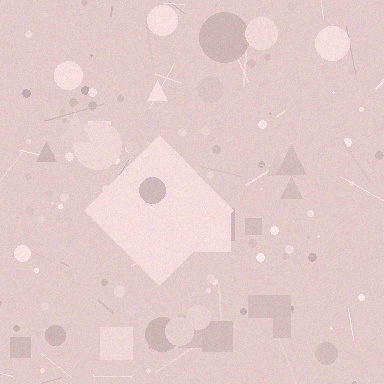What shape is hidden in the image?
A diamond is hidden in the image.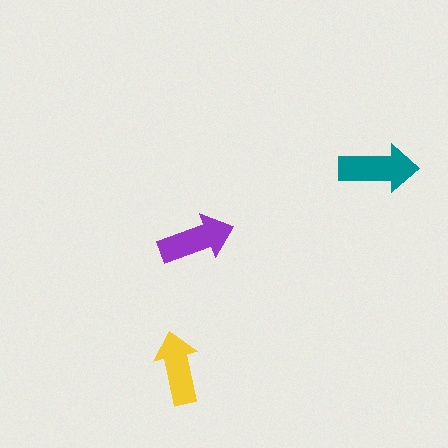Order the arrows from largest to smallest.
the teal one, the purple one, the yellow one.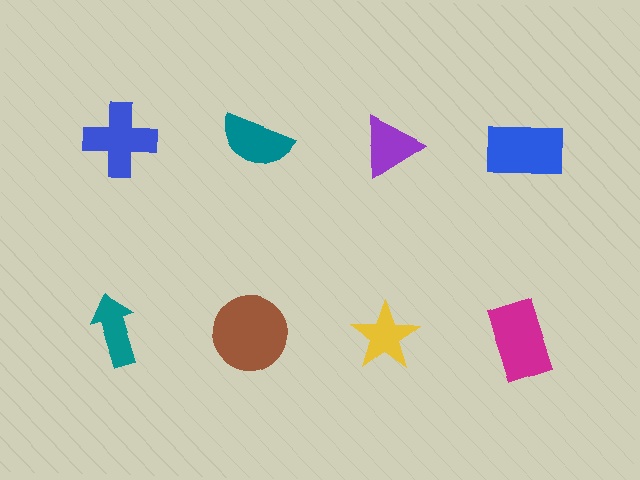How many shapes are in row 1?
4 shapes.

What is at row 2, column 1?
A teal arrow.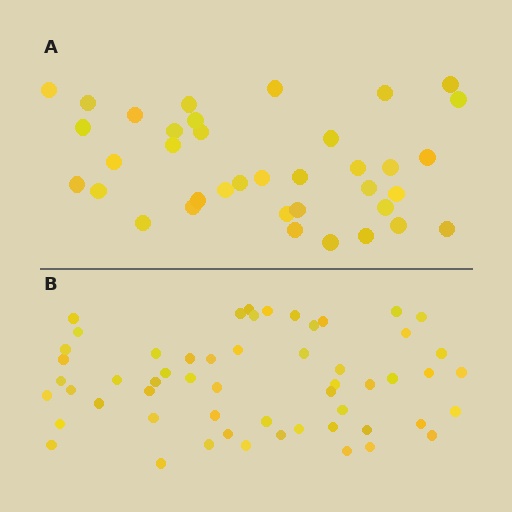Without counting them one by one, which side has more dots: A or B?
Region B (the bottom region) has more dots.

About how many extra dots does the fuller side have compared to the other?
Region B has approximately 20 more dots than region A.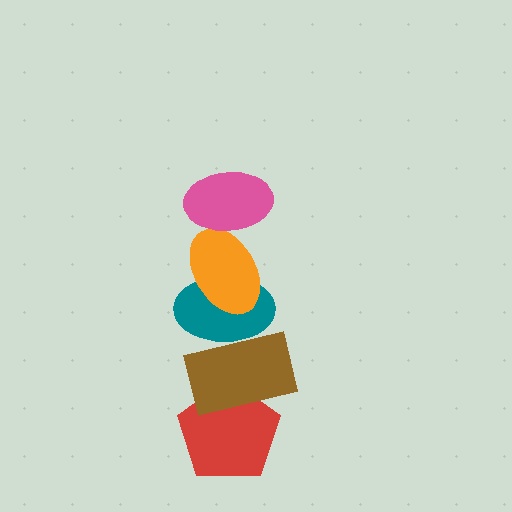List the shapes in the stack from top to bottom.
From top to bottom: the pink ellipse, the orange ellipse, the teal ellipse, the brown rectangle, the red pentagon.